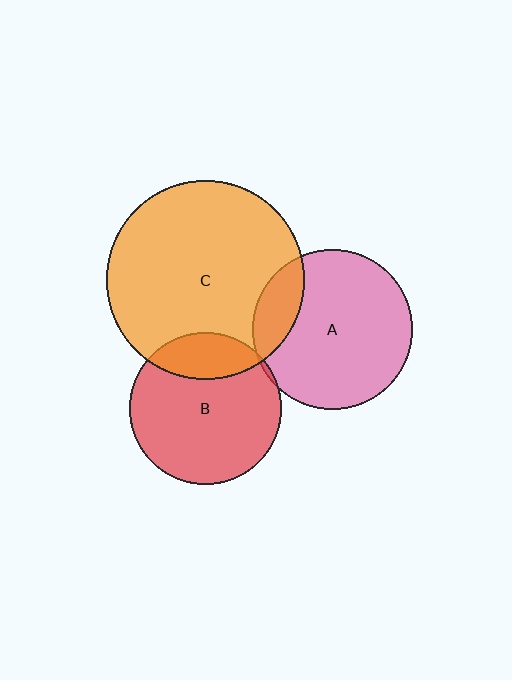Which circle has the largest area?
Circle C (orange).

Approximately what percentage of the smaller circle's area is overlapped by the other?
Approximately 5%.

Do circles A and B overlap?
Yes.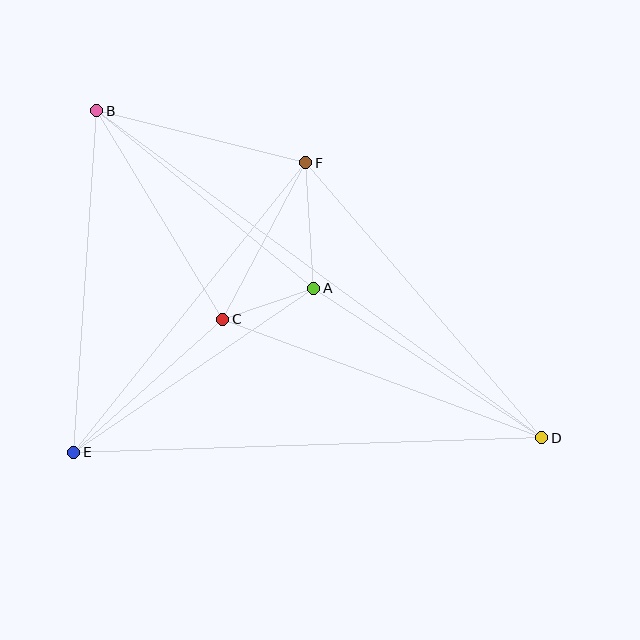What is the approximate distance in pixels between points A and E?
The distance between A and E is approximately 290 pixels.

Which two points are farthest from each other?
Points B and D are farthest from each other.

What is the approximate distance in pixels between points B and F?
The distance between B and F is approximately 215 pixels.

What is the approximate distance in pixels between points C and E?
The distance between C and E is approximately 199 pixels.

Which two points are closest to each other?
Points A and C are closest to each other.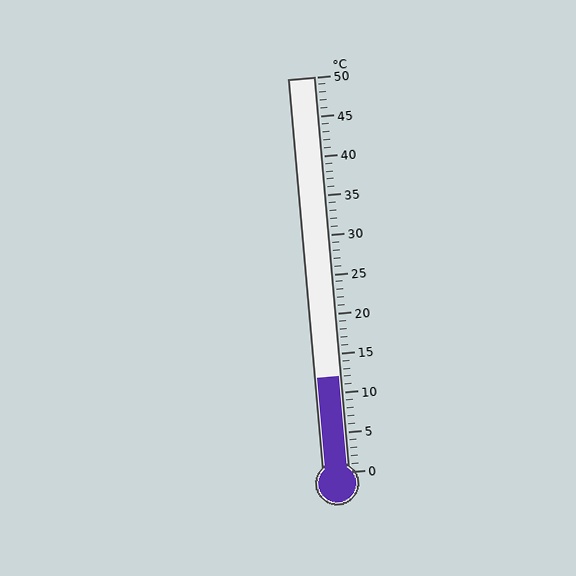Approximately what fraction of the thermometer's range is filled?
The thermometer is filled to approximately 25% of its range.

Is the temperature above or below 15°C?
The temperature is below 15°C.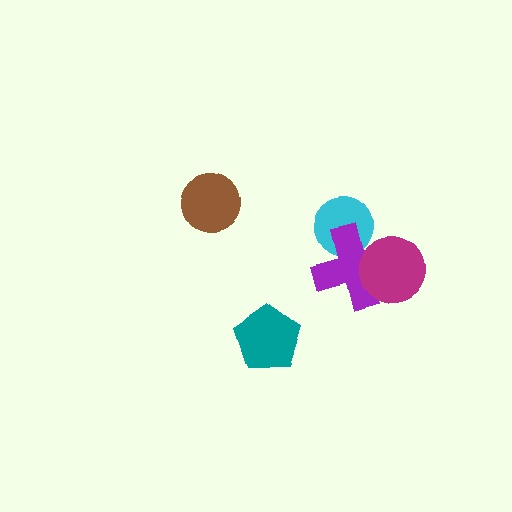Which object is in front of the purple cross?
The magenta circle is in front of the purple cross.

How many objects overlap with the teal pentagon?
0 objects overlap with the teal pentagon.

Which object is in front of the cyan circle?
The purple cross is in front of the cyan circle.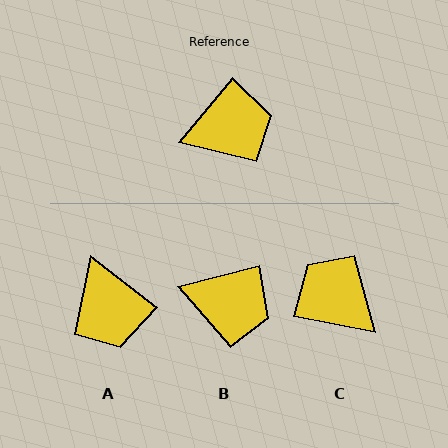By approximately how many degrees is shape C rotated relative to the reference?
Approximately 119 degrees counter-clockwise.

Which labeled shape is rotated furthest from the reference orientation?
C, about 119 degrees away.